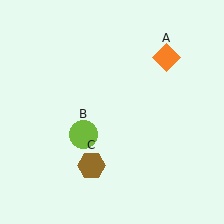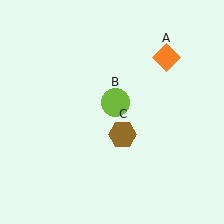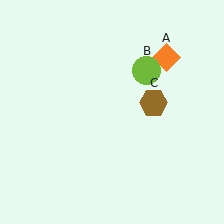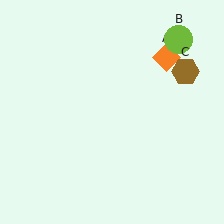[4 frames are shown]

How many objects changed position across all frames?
2 objects changed position: lime circle (object B), brown hexagon (object C).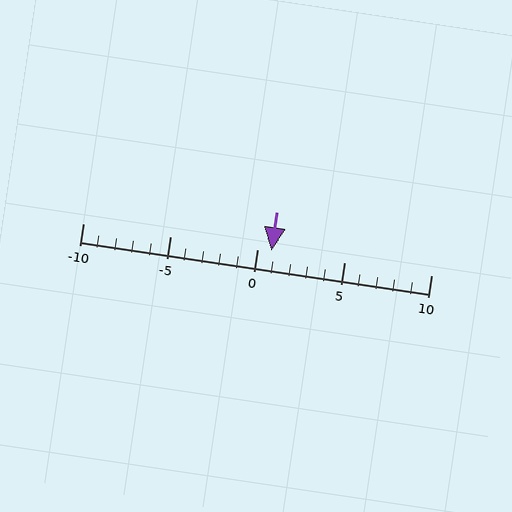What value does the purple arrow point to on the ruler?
The purple arrow points to approximately 1.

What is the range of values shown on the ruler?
The ruler shows values from -10 to 10.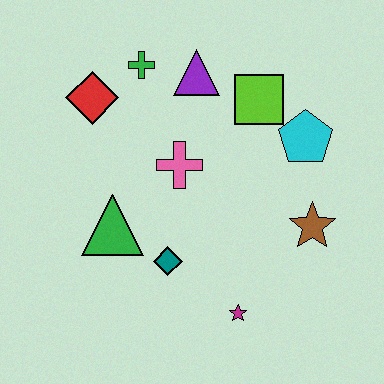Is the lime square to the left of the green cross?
No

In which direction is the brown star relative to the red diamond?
The brown star is to the right of the red diamond.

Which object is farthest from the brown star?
The red diamond is farthest from the brown star.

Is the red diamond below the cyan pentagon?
No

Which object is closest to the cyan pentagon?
The lime square is closest to the cyan pentagon.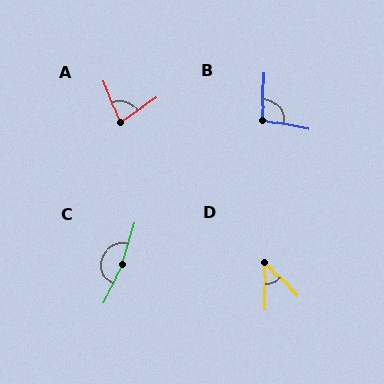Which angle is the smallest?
D, at approximately 44 degrees.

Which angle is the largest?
C, at approximately 168 degrees.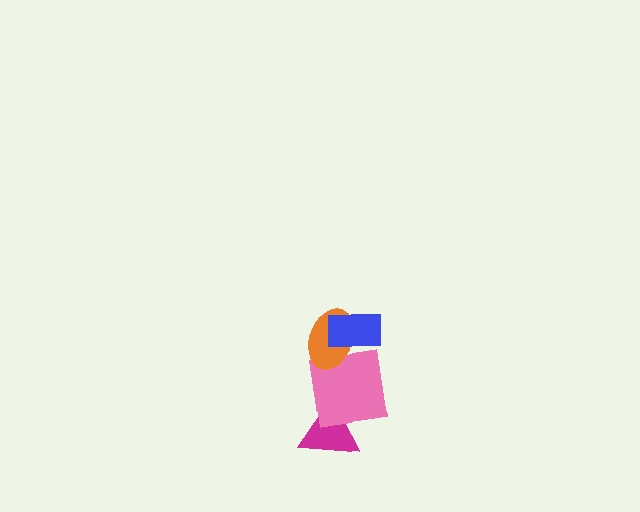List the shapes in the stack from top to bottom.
From top to bottom: the blue rectangle, the orange ellipse, the pink square, the magenta triangle.